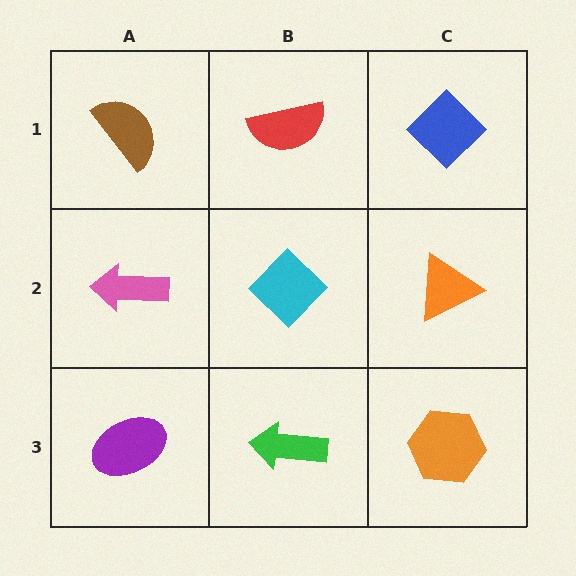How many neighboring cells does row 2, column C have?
3.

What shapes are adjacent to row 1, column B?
A cyan diamond (row 2, column B), a brown semicircle (row 1, column A), a blue diamond (row 1, column C).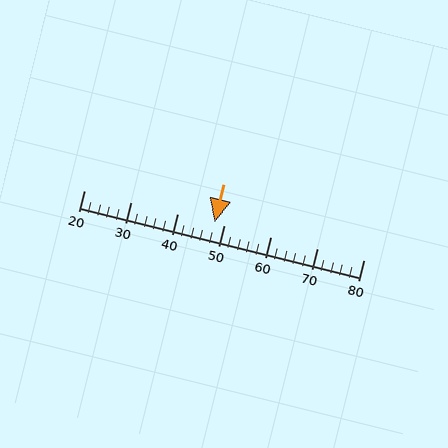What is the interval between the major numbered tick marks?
The major tick marks are spaced 10 units apart.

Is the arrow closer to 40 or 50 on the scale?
The arrow is closer to 50.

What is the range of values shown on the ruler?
The ruler shows values from 20 to 80.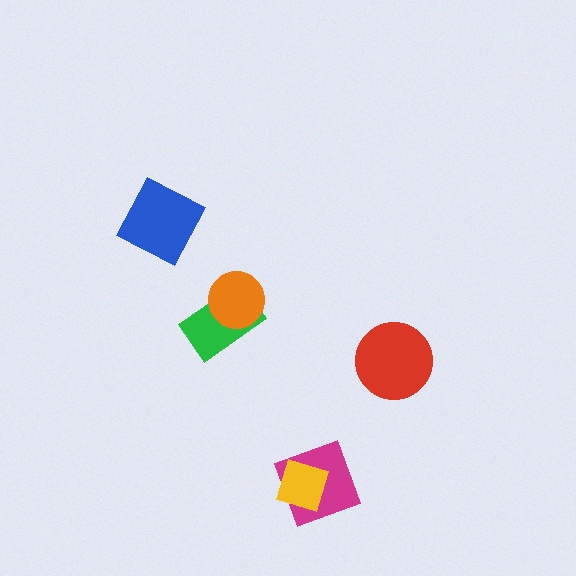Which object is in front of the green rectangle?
The orange circle is in front of the green rectangle.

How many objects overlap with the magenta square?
1 object overlaps with the magenta square.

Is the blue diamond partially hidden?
No, no other shape covers it.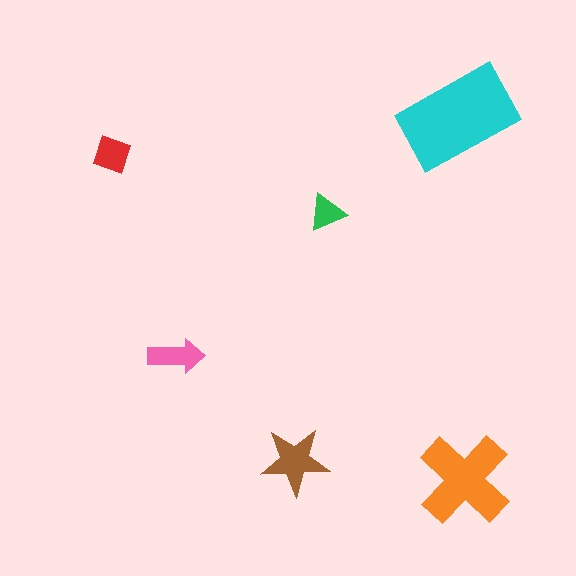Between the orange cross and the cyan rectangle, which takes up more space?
The cyan rectangle.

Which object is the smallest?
The green triangle.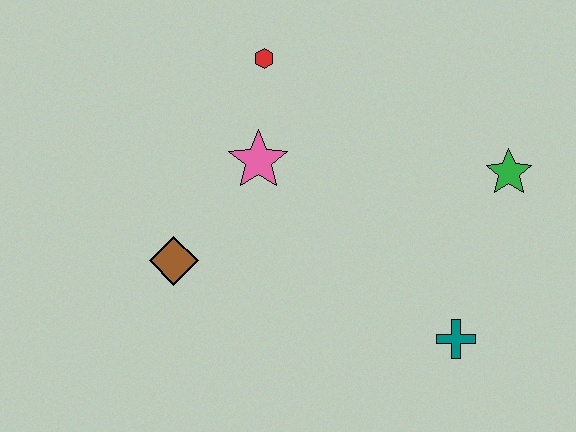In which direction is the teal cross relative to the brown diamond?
The teal cross is to the right of the brown diamond.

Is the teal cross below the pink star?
Yes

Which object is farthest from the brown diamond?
The green star is farthest from the brown diamond.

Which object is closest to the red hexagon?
The pink star is closest to the red hexagon.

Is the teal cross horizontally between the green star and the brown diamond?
Yes